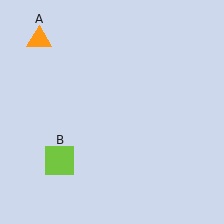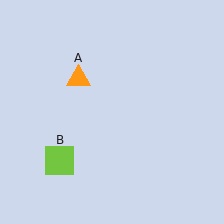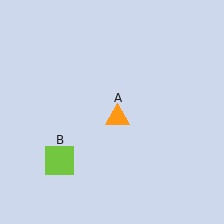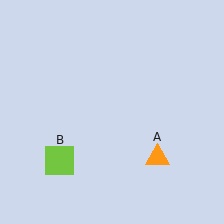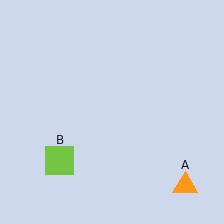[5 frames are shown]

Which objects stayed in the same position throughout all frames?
Lime square (object B) remained stationary.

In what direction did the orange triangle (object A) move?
The orange triangle (object A) moved down and to the right.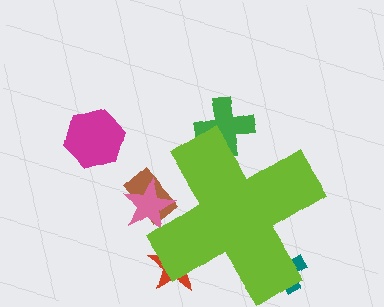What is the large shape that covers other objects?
A lime cross.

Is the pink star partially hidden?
Yes, the pink star is partially hidden behind the lime cross.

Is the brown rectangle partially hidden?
Yes, the brown rectangle is partially hidden behind the lime cross.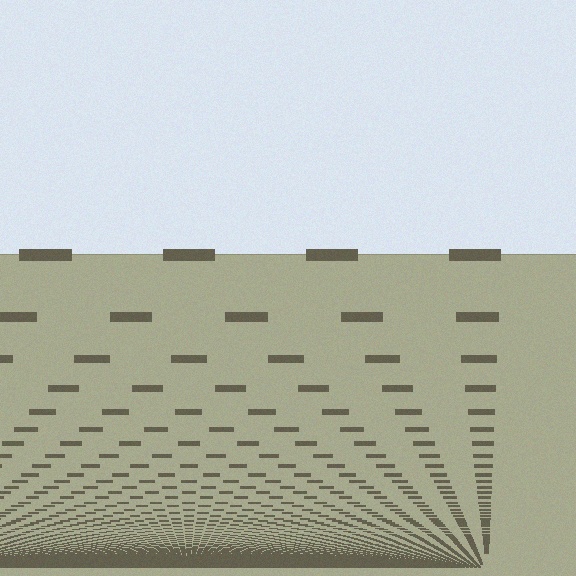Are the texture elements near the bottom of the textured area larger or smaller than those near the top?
Smaller. The gradient is inverted — elements near the bottom are smaller and denser.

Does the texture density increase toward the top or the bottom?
Density increases toward the bottom.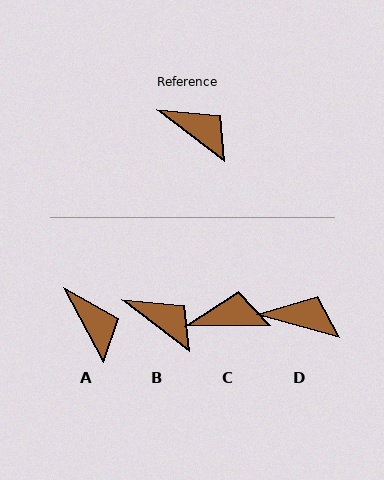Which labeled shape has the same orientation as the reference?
B.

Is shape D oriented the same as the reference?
No, it is off by about 22 degrees.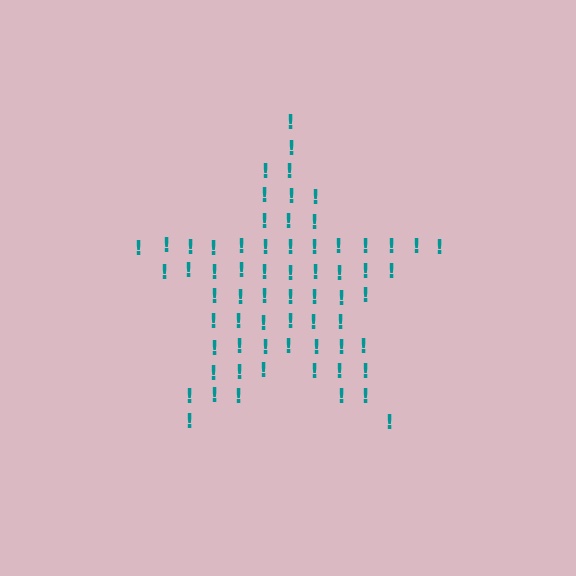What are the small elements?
The small elements are exclamation marks.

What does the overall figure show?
The overall figure shows a star.